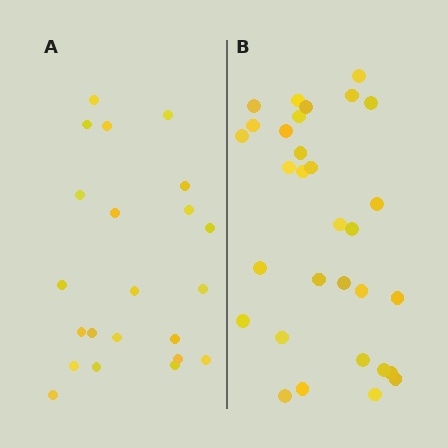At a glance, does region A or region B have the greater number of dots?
Region B (the right region) has more dots.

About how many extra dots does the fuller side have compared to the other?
Region B has roughly 8 or so more dots than region A.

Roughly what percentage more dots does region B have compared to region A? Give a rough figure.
About 40% more.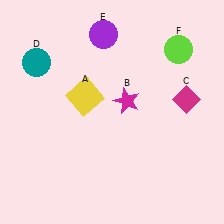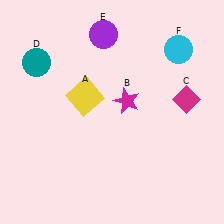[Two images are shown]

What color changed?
The circle (F) changed from lime in Image 1 to cyan in Image 2.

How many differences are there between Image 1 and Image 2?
There is 1 difference between the two images.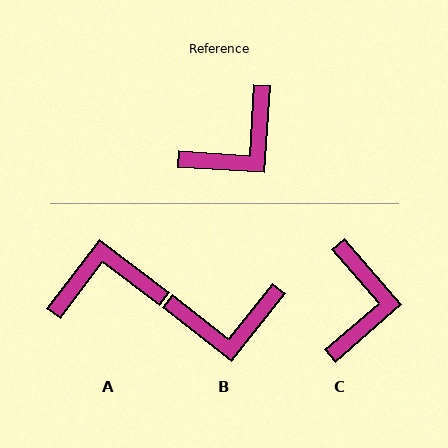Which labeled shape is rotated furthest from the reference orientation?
A, about 146 degrees away.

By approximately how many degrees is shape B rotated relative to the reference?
Approximately 35 degrees clockwise.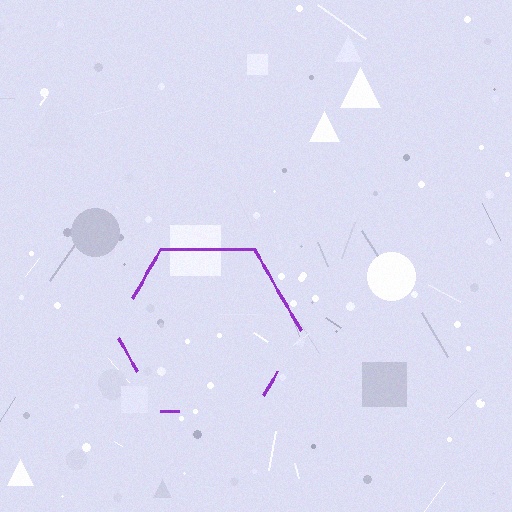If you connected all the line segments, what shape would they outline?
They would outline a hexagon.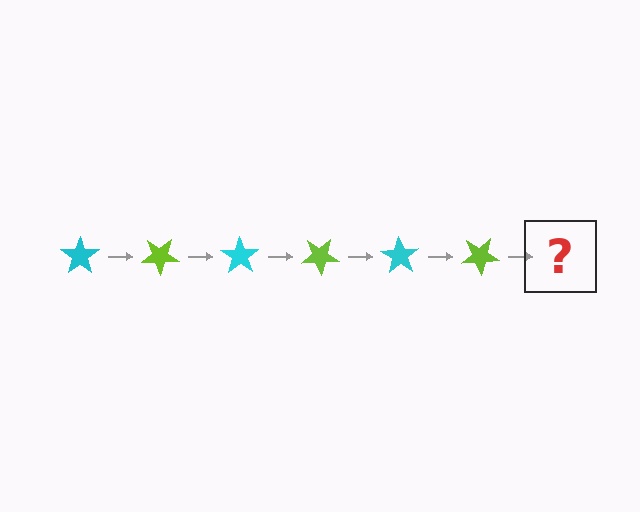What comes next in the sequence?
The next element should be a cyan star, rotated 210 degrees from the start.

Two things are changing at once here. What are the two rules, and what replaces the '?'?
The two rules are that it rotates 35 degrees each step and the color cycles through cyan and lime. The '?' should be a cyan star, rotated 210 degrees from the start.